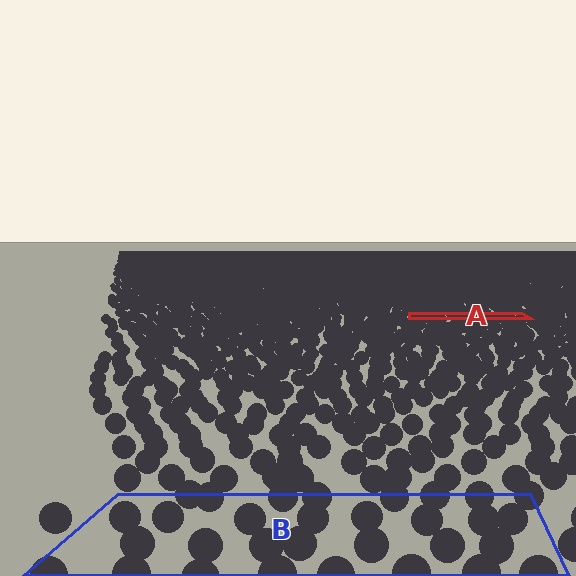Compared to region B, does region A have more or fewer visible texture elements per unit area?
Region A has more texture elements per unit area — they are packed more densely because it is farther away.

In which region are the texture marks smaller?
The texture marks are smaller in region A, because it is farther away.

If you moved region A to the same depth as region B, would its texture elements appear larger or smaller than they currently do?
They would appear larger. At a closer depth, the same texture elements are projected at a bigger on-screen size.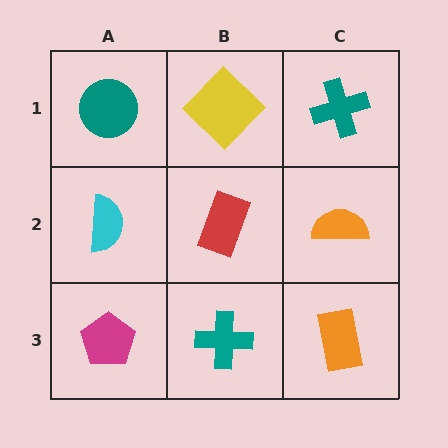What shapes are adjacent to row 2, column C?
A teal cross (row 1, column C), an orange rectangle (row 3, column C), a red rectangle (row 2, column B).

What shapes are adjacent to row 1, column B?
A red rectangle (row 2, column B), a teal circle (row 1, column A), a teal cross (row 1, column C).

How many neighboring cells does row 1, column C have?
2.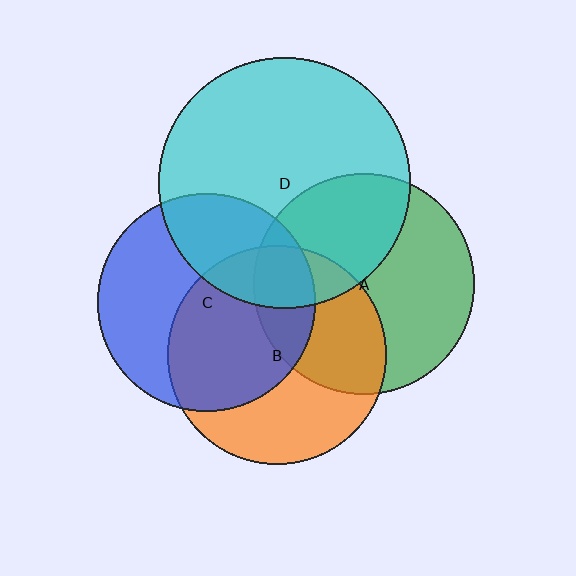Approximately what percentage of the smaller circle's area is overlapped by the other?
Approximately 15%.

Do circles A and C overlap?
Yes.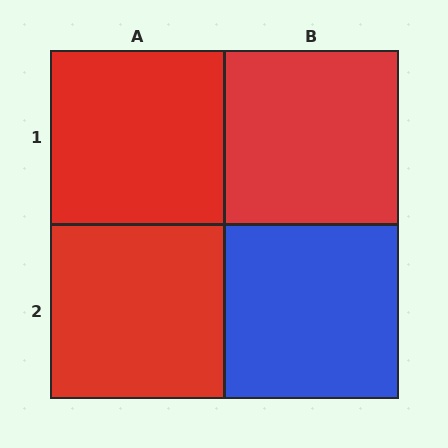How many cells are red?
3 cells are red.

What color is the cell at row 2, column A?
Red.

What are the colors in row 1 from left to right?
Red, red.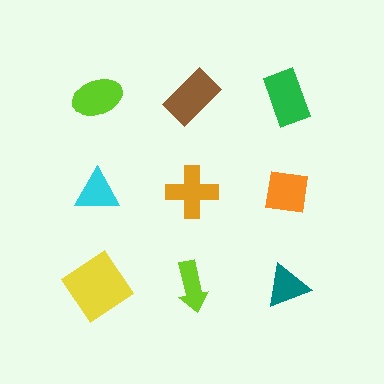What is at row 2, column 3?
An orange square.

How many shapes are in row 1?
3 shapes.